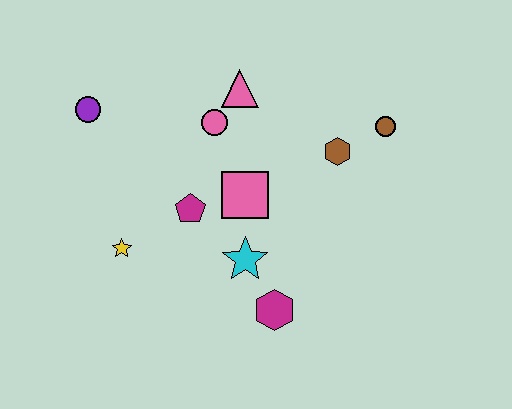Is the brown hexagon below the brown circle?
Yes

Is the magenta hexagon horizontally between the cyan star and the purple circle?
No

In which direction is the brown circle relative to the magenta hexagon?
The brown circle is above the magenta hexagon.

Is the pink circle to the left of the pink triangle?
Yes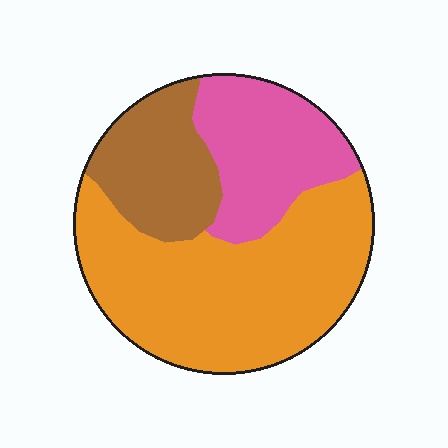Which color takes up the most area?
Orange, at roughly 55%.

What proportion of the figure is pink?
Pink covers around 25% of the figure.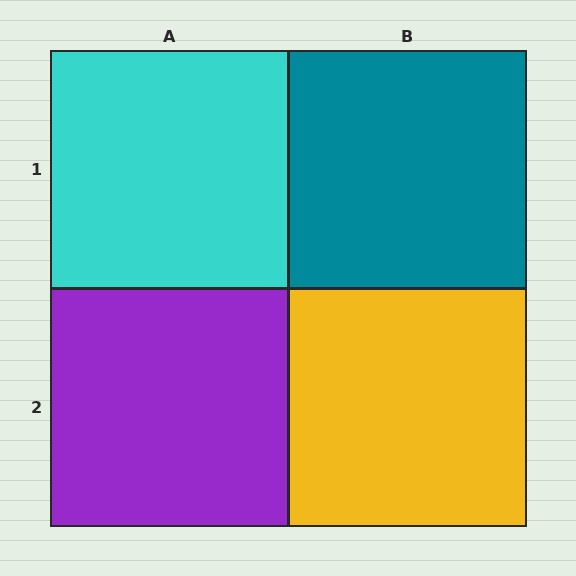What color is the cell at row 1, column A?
Cyan.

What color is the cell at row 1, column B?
Teal.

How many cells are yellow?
1 cell is yellow.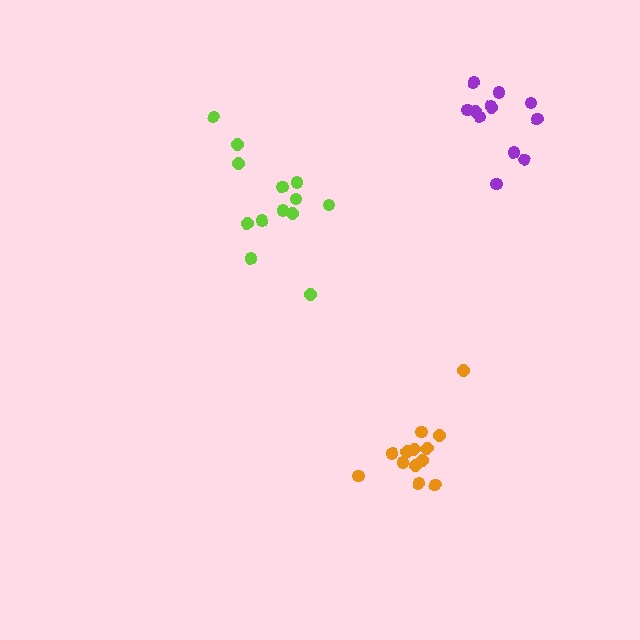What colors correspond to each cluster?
The clusters are colored: purple, orange, lime.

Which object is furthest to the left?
The lime cluster is leftmost.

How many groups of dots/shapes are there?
There are 3 groups.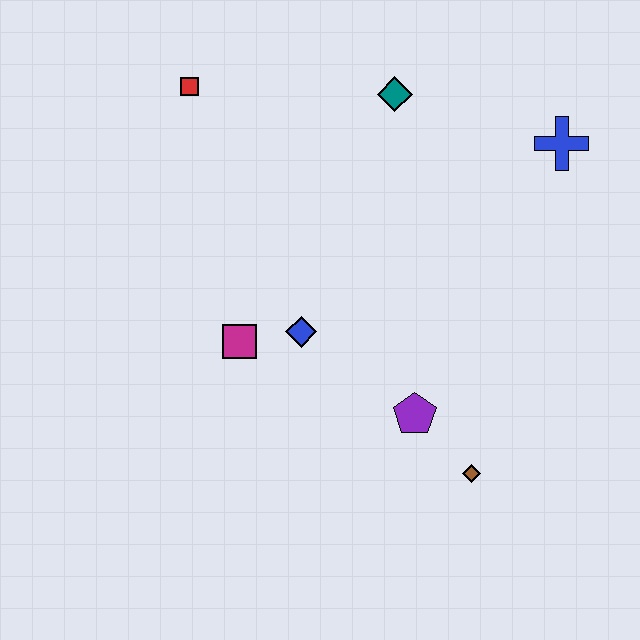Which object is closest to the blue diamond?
The magenta square is closest to the blue diamond.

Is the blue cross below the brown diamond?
No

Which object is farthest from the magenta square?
The blue cross is farthest from the magenta square.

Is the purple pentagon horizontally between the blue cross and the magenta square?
Yes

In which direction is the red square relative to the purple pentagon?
The red square is above the purple pentagon.